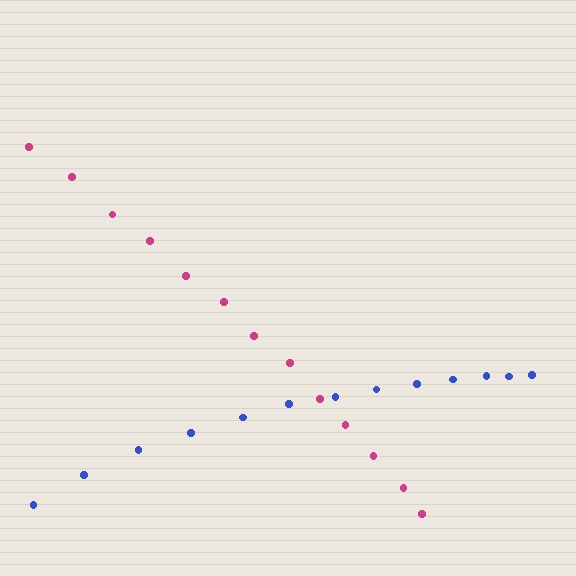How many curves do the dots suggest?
There are 2 distinct paths.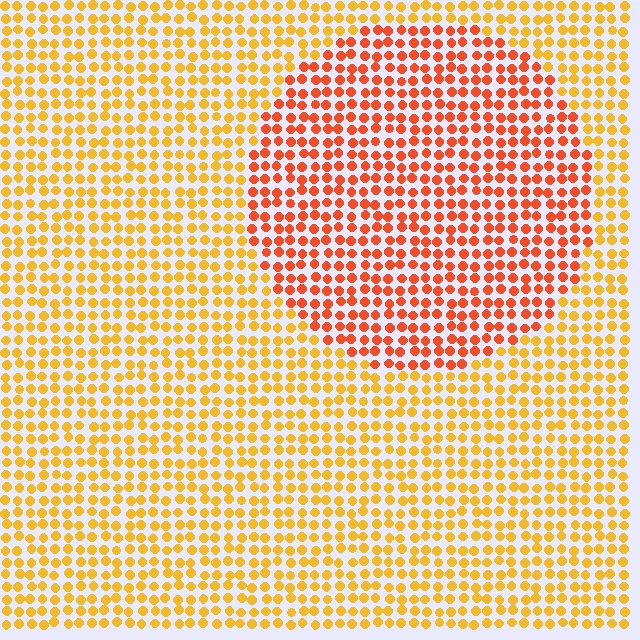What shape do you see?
I see a circle.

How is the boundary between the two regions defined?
The boundary is defined purely by a slight shift in hue (about 33 degrees). Spacing, size, and orientation are identical on both sides.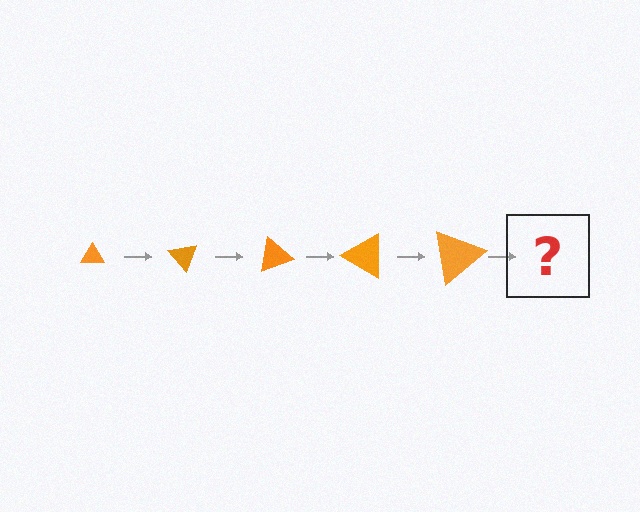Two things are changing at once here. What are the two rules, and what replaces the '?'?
The two rules are that the triangle grows larger each step and it rotates 50 degrees each step. The '?' should be a triangle, larger than the previous one and rotated 250 degrees from the start.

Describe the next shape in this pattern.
It should be a triangle, larger than the previous one and rotated 250 degrees from the start.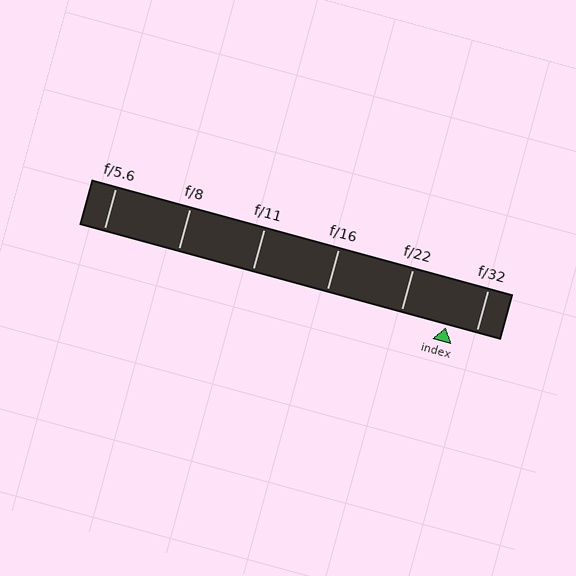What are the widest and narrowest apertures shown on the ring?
The widest aperture shown is f/5.6 and the narrowest is f/32.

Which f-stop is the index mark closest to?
The index mark is closest to f/32.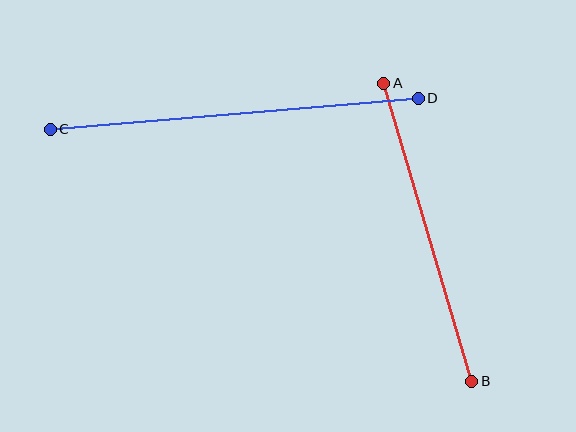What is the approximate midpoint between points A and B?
The midpoint is at approximately (428, 232) pixels.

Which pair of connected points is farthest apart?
Points C and D are farthest apart.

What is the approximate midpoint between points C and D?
The midpoint is at approximately (234, 114) pixels.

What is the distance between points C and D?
The distance is approximately 369 pixels.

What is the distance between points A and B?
The distance is approximately 311 pixels.